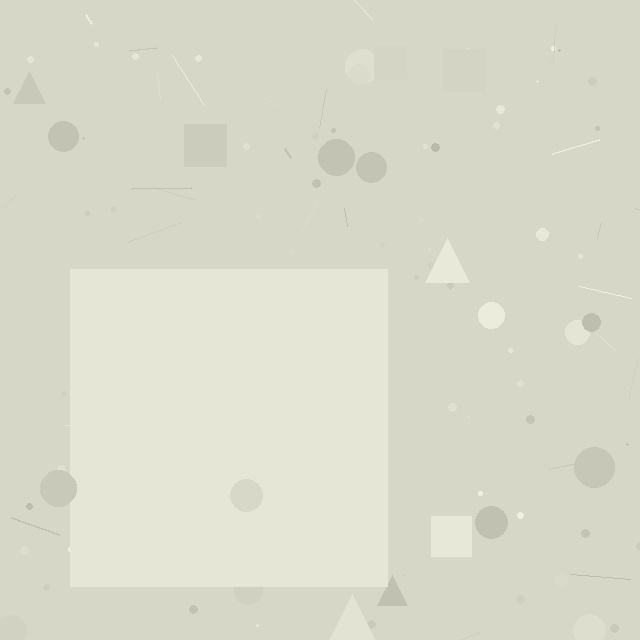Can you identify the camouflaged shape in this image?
The camouflaged shape is a square.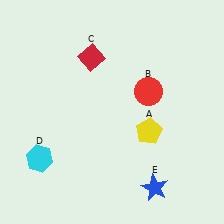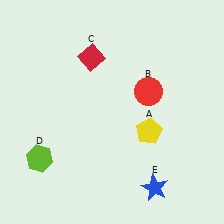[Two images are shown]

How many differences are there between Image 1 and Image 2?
There is 1 difference between the two images.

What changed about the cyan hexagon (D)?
In Image 1, D is cyan. In Image 2, it changed to lime.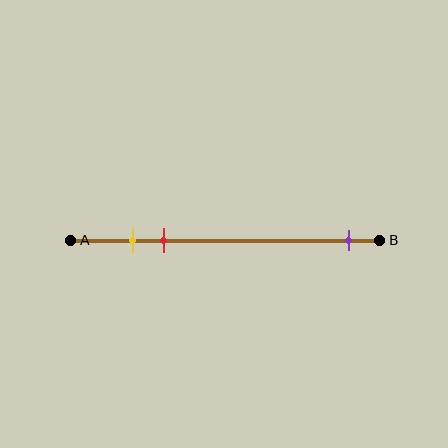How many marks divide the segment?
There are 3 marks dividing the segment.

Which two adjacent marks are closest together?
The yellow and red marks are the closest adjacent pair.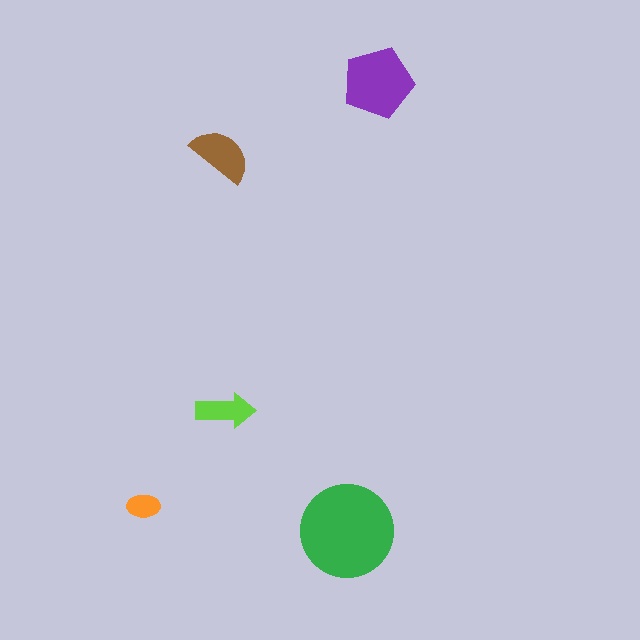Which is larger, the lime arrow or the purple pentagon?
The purple pentagon.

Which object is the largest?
The green circle.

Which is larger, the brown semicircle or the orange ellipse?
The brown semicircle.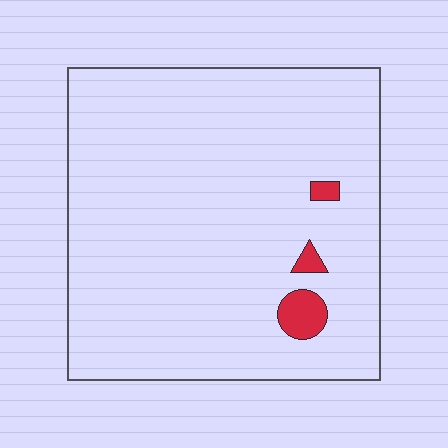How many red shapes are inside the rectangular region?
3.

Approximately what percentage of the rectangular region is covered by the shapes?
Approximately 5%.